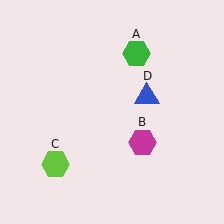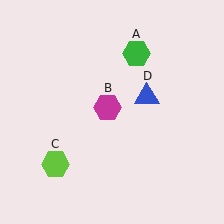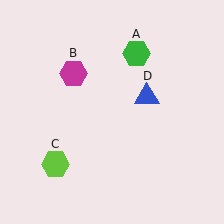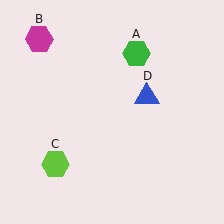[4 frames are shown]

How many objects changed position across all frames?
1 object changed position: magenta hexagon (object B).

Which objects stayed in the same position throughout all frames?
Green hexagon (object A) and lime hexagon (object C) and blue triangle (object D) remained stationary.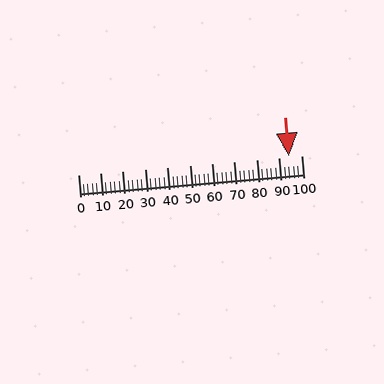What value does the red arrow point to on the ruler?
The red arrow points to approximately 94.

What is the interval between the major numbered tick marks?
The major tick marks are spaced 10 units apart.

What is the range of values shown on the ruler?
The ruler shows values from 0 to 100.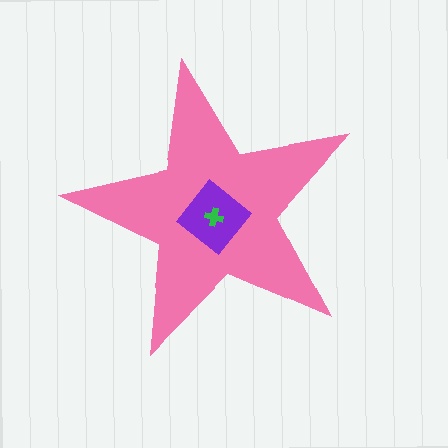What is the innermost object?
The green cross.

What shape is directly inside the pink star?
The purple diamond.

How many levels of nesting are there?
3.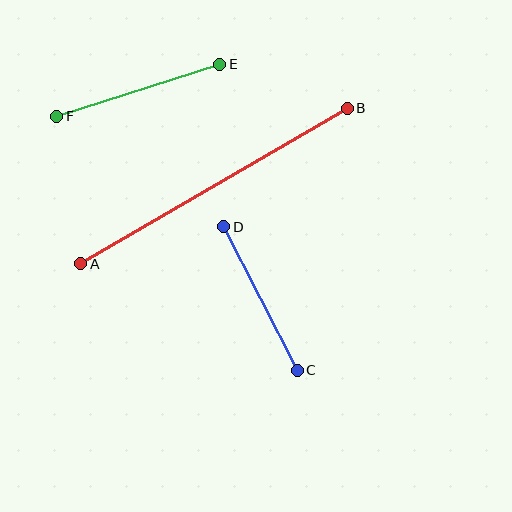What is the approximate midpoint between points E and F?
The midpoint is at approximately (138, 90) pixels.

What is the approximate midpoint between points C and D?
The midpoint is at approximately (260, 299) pixels.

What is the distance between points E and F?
The distance is approximately 171 pixels.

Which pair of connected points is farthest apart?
Points A and B are farthest apart.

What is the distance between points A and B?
The distance is approximately 308 pixels.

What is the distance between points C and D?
The distance is approximately 161 pixels.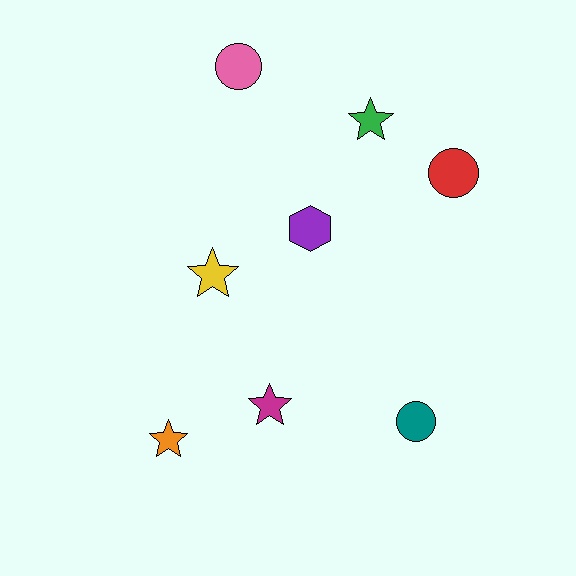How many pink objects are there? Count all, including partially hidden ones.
There is 1 pink object.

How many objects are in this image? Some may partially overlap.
There are 8 objects.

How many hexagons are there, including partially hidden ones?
There is 1 hexagon.